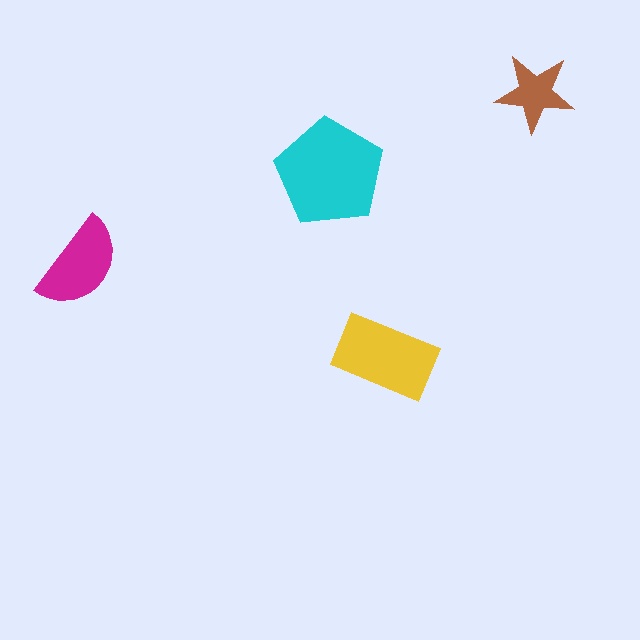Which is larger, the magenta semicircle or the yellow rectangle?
The yellow rectangle.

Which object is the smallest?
The brown star.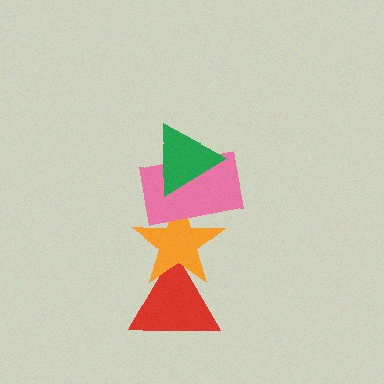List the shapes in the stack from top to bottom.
From top to bottom: the green triangle, the pink rectangle, the orange star, the red triangle.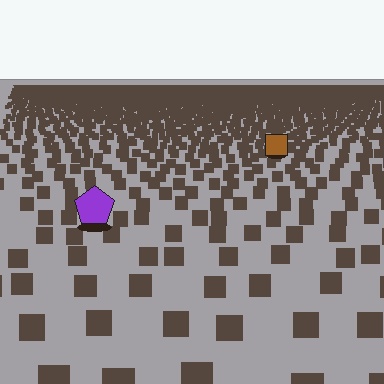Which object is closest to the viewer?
The purple pentagon is closest. The texture marks near it are larger and more spread out.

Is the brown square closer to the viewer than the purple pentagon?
No. The purple pentagon is closer — you can tell from the texture gradient: the ground texture is coarser near it.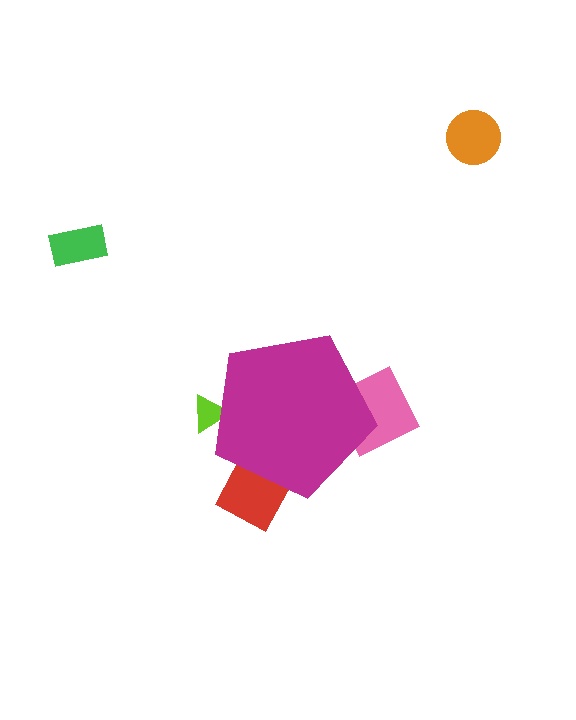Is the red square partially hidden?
Yes, the red square is partially hidden behind the magenta pentagon.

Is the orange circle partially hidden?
No, the orange circle is fully visible.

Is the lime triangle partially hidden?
Yes, the lime triangle is partially hidden behind the magenta pentagon.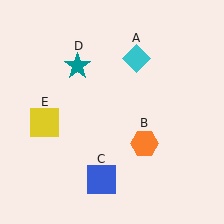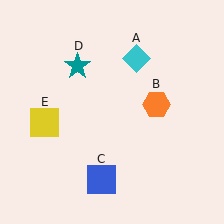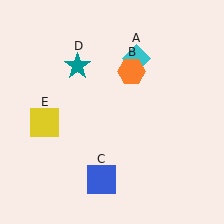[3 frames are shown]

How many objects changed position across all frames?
1 object changed position: orange hexagon (object B).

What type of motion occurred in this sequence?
The orange hexagon (object B) rotated counterclockwise around the center of the scene.